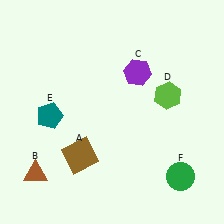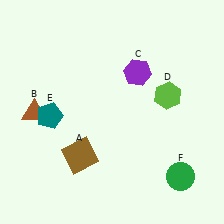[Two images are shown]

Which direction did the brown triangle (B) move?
The brown triangle (B) moved up.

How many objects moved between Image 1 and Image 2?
1 object moved between the two images.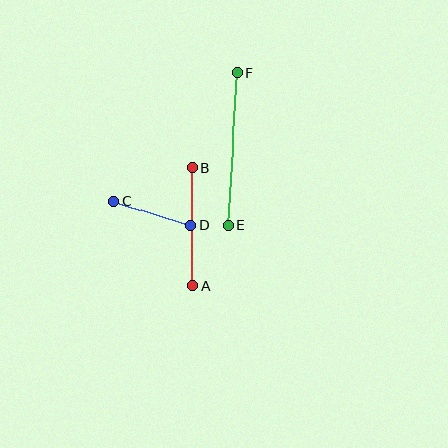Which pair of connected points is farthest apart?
Points E and F are farthest apart.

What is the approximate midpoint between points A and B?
The midpoint is at approximately (192, 227) pixels.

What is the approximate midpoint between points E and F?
The midpoint is at approximately (233, 149) pixels.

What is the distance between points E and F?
The distance is approximately 153 pixels.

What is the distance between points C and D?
The distance is approximately 81 pixels.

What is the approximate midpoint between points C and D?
The midpoint is at approximately (152, 213) pixels.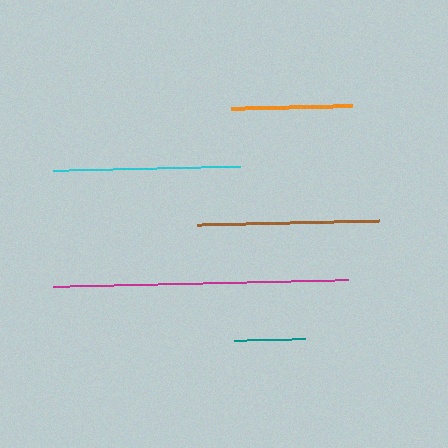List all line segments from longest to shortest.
From longest to shortest: magenta, cyan, brown, orange, teal.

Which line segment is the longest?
The magenta line is the longest at approximately 295 pixels.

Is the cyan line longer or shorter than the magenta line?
The magenta line is longer than the cyan line.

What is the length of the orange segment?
The orange segment is approximately 122 pixels long.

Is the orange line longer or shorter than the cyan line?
The cyan line is longer than the orange line.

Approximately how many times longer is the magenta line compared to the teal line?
The magenta line is approximately 4.2 times the length of the teal line.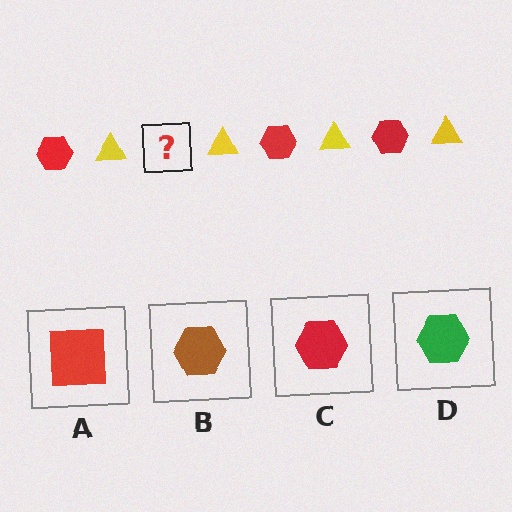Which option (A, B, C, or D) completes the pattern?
C.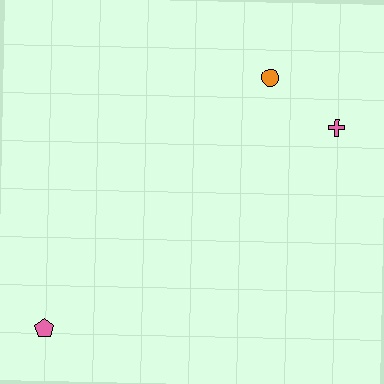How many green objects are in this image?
There are no green objects.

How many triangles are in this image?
There are no triangles.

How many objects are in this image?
There are 3 objects.